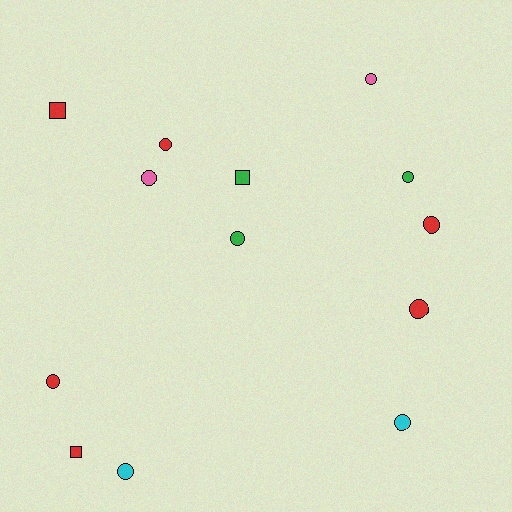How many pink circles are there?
There are 2 pink circles.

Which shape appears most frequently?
Circle, with 10 objects.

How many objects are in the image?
There are 13 objects.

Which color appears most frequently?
Red, with 6 objects.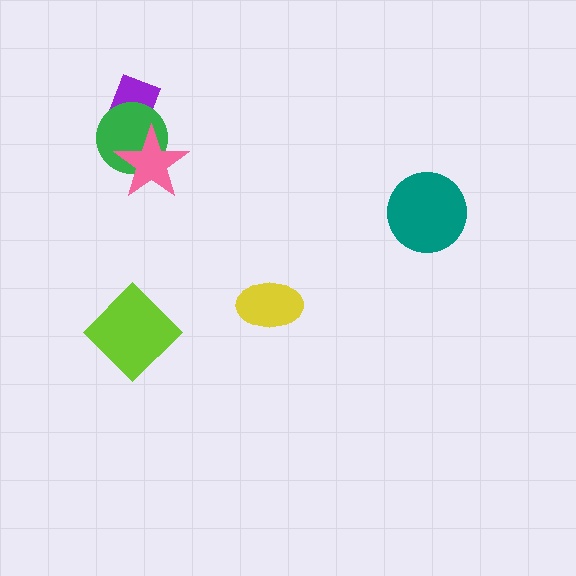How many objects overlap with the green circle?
2 objects overlap with the green circle.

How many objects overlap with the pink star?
1 object overlaps with the pink star.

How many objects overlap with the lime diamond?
0 objects overlap with the lime diamond.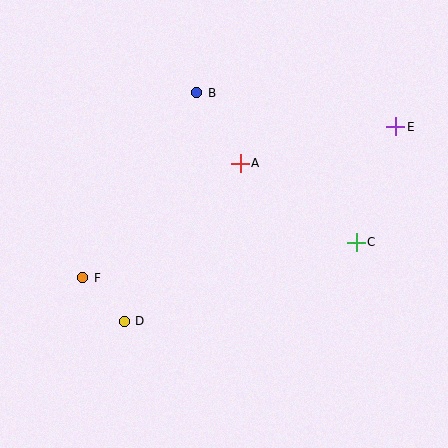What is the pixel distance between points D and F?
The distance between D and F is 60 pixels.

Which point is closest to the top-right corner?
Point E is closest to the top-right corner.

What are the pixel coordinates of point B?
Point B is at (197, 93).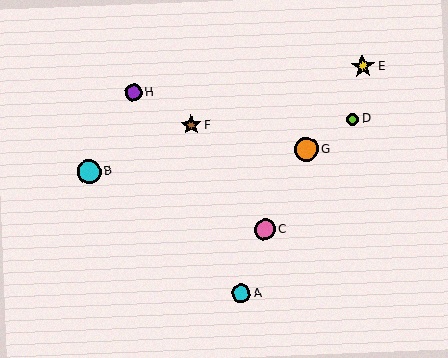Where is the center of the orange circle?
The center of the orange circle is at (306, 150).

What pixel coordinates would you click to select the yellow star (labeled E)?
Click at (363, 66) to select the yellow star E.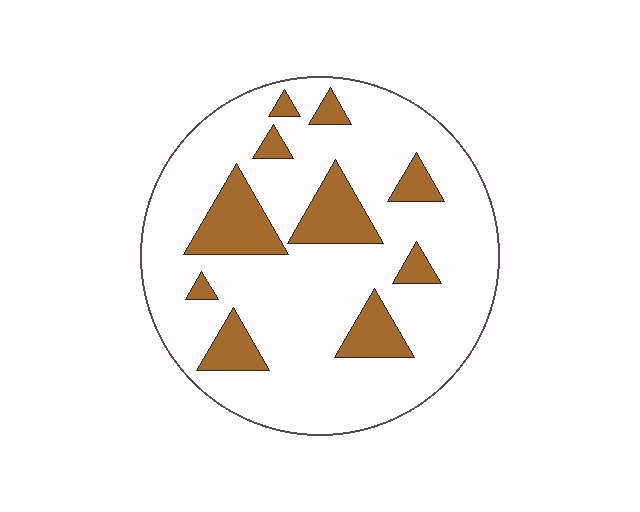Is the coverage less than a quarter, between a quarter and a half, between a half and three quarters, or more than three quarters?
Less than a quarter.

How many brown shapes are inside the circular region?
10.